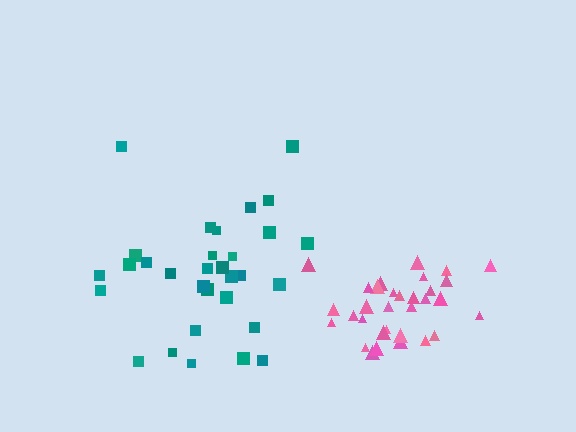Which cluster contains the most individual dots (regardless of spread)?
Pink (32).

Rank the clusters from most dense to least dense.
pink, teal.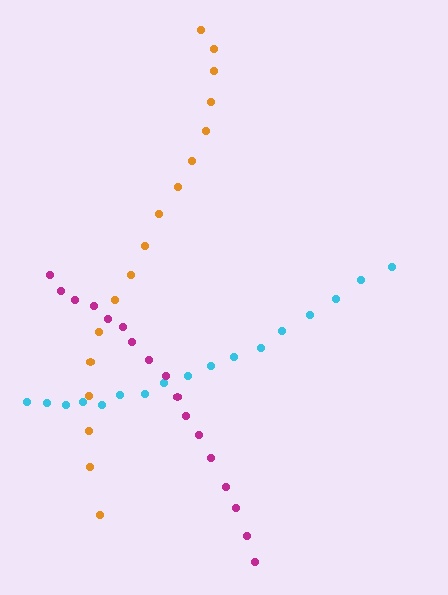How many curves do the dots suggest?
There are 3 distinct paths.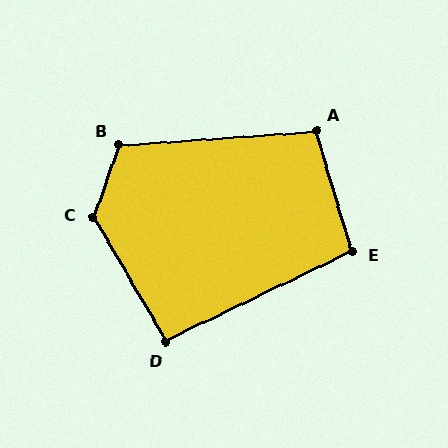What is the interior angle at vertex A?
Approximately 102 degrees (obtuse).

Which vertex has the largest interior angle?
C, at approximately 130 degrees.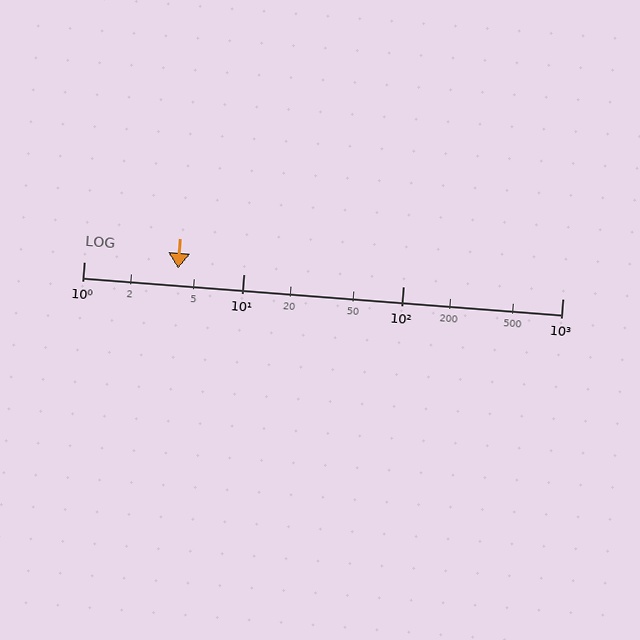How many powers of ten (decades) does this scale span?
The scale spans 3 decades, from 1 to 1000.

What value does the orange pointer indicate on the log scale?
The pointer indicates approximately 3.9.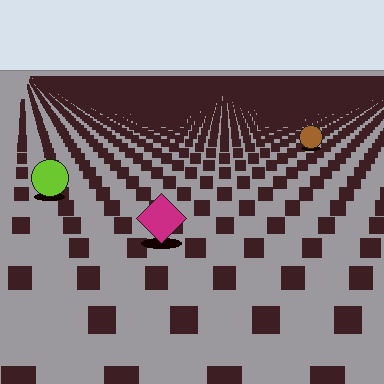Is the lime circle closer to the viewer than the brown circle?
Yes. The lime circle is closer — you can tell from the texture gradient: the ground texture is coarser near it.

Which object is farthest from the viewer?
The brown circle is farthest from the viewer. It appears smaller and the ground texture around it is denser.